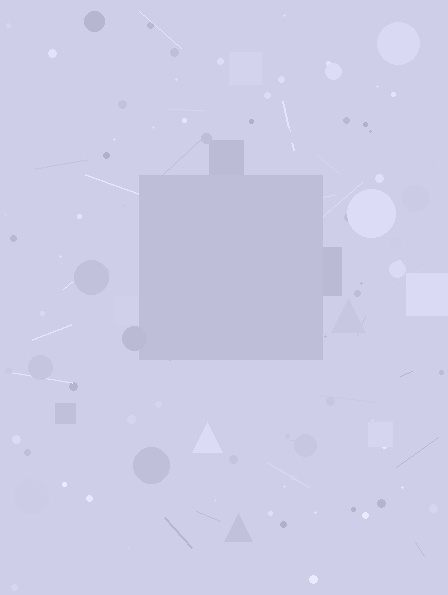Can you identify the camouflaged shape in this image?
The camouflaged shape is a square.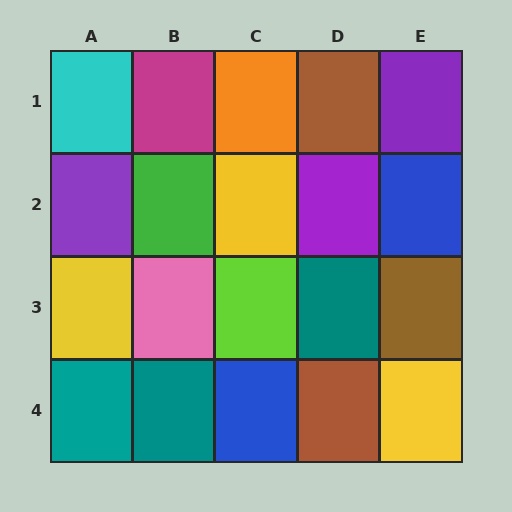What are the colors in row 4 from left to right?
Teal, teal, blue, brown, yellow.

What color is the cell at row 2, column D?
Purple.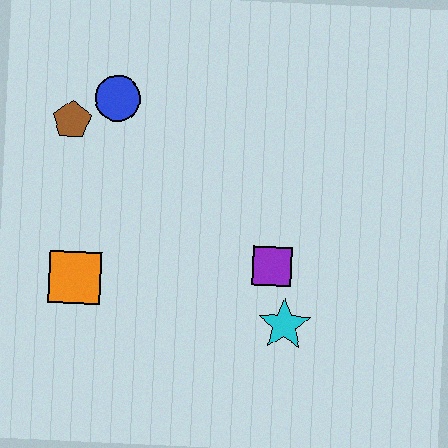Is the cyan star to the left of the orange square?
No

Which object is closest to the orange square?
The brown pentagon is closest to the orange square.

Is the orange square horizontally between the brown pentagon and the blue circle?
Yes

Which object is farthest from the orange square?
The cyan star is farthest from the orange square.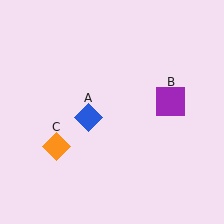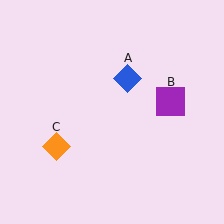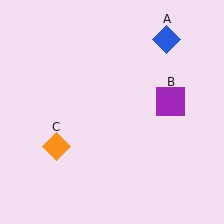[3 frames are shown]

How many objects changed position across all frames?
1 object changed position: blue diamond (object A).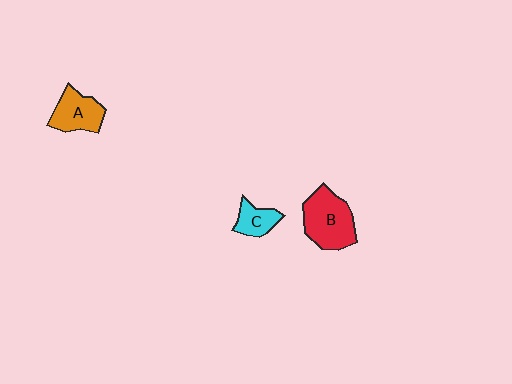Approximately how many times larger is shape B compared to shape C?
Approximately 2.2 times.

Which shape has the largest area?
Shape B (red).